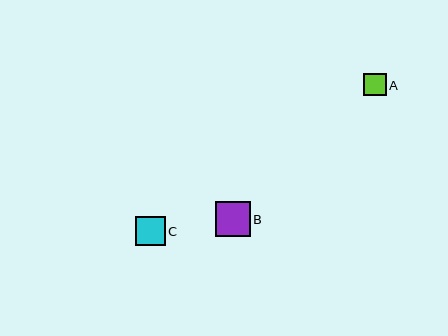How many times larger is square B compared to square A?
Square B is approximately 1.5 times the size of square A.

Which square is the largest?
Square B is the largest with a size of approximately 35 pixels.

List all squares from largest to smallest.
From largest to smallest: B, C, A.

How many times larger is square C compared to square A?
Square C is approximately 1.3 times the size of square A.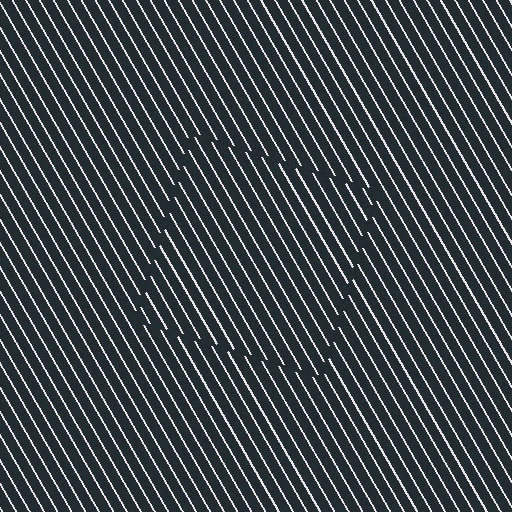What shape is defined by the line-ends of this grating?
An illusory square. The interior of the shape contains the same grating, shifted by half a period — the contour is defined by the phase discontinuity where line-ends from the inner and outer gratings abut.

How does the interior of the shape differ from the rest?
The interior of the shape contains the same grating, shifted by half a period — the contour is defined by the phase discontinuity where line-ends from the inner and outer gratings abut.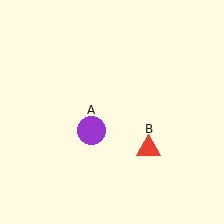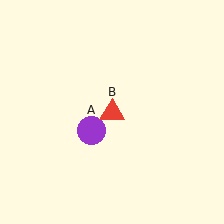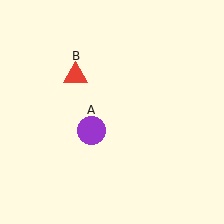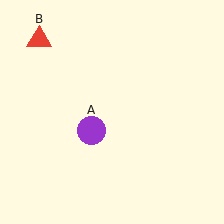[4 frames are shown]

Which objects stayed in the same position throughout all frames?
Purple circle (object A) remained stationary.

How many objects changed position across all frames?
1 object changed position: red triangle (object B).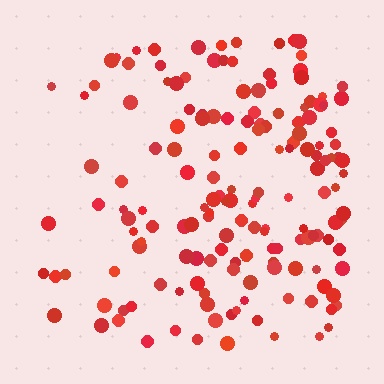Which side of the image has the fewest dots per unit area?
The left.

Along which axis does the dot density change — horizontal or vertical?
Horizontal.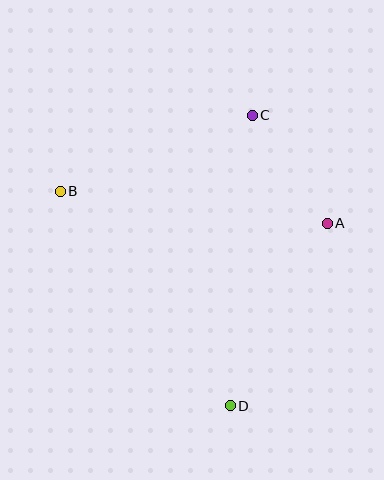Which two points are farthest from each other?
Points C and D are farthest from each other.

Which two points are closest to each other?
Points A and C are closest to each other.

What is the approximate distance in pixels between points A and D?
The distance between A and D is approximately 207 pixels.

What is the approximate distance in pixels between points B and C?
The distance between B and C is approximately 206 pixels.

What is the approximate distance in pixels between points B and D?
The distance between B and D is approximately 274 pixels.